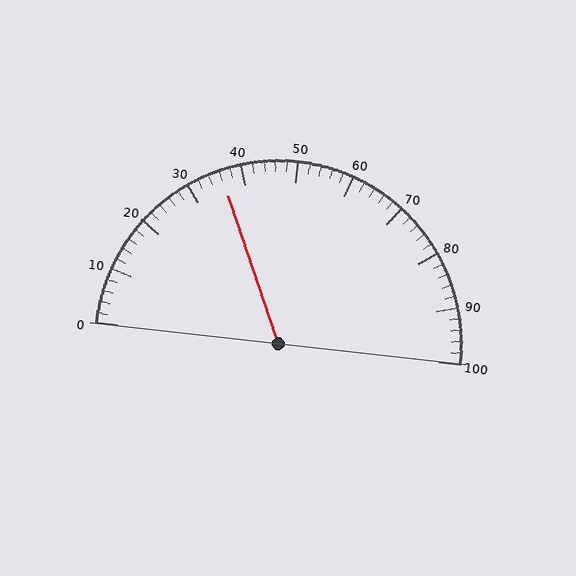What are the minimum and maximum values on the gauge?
The gauge ranges from 0 to 100.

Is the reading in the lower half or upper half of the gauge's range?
The reading is in the lower half of the range (0 to 100).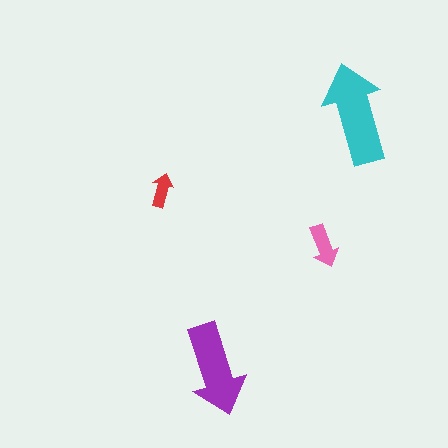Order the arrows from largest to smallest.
the cyan one, the purple one, the pink one, the red one.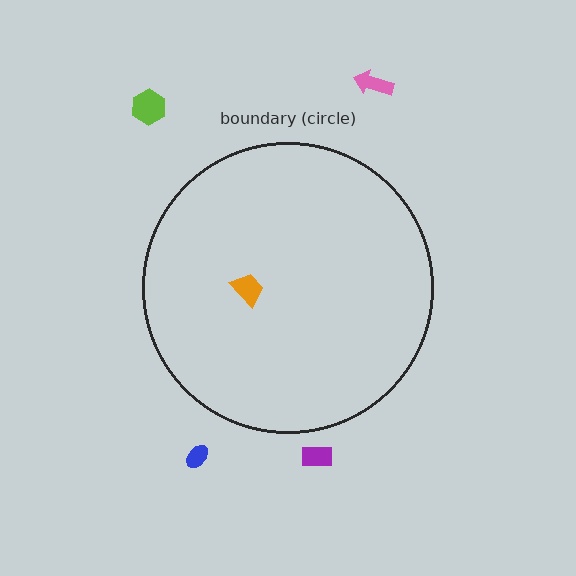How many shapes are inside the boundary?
1 inside, 4 outside.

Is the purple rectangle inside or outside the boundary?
Outside.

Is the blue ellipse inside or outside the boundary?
Outside.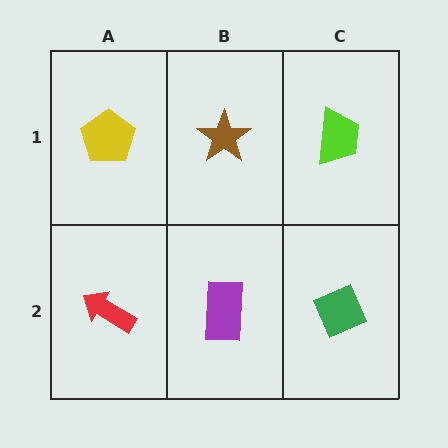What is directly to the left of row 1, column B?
A yellow pentagon.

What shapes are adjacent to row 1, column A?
A red arrow (row 2, column A), a brown star (row 1, column B).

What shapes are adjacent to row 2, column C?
A lime trapezoid (row 1, column C), a purple rectangle (row 2, column B).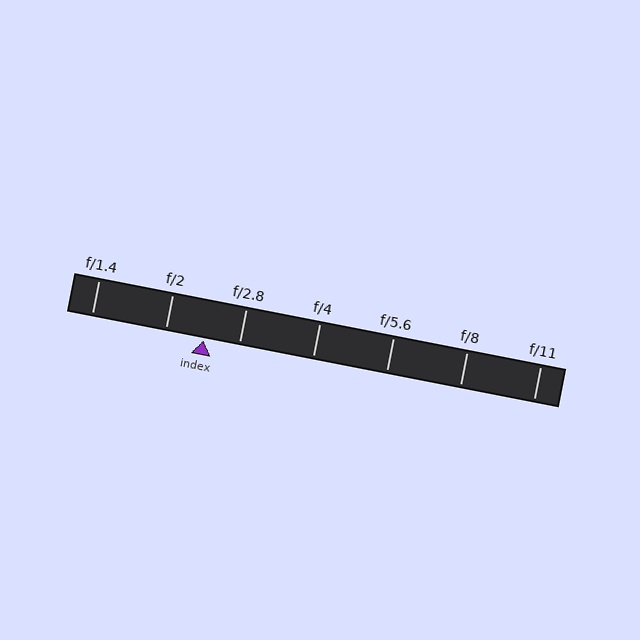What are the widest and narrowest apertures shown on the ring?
The widest aperture shown is f/1.4 and the narrowest is f/11.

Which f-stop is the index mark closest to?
The index mark is closest to f/2.8.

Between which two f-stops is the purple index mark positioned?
The index mark is between f/2 and f/2.8.